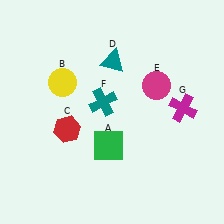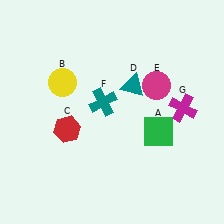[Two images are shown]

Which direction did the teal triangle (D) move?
The teal triangle (D) moved down.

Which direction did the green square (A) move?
The green square (A) moved right.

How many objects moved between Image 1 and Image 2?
2 objects moved between the two images.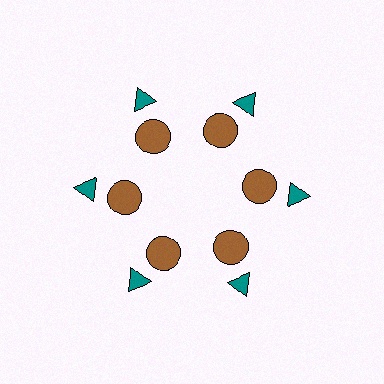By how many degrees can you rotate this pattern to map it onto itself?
The pattern maps onto itself every 60 degrees of rotation.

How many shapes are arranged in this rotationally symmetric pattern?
There are 12 shapes, arranged in 6 groups of 2.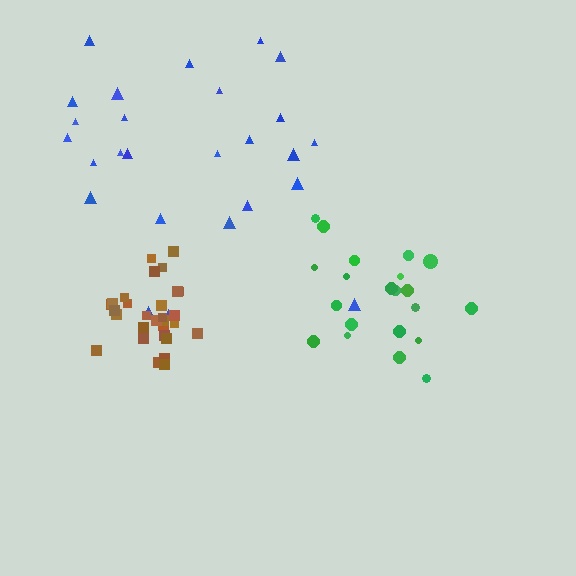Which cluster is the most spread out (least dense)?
Blue.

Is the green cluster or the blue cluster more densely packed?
Green.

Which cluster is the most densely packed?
Brown.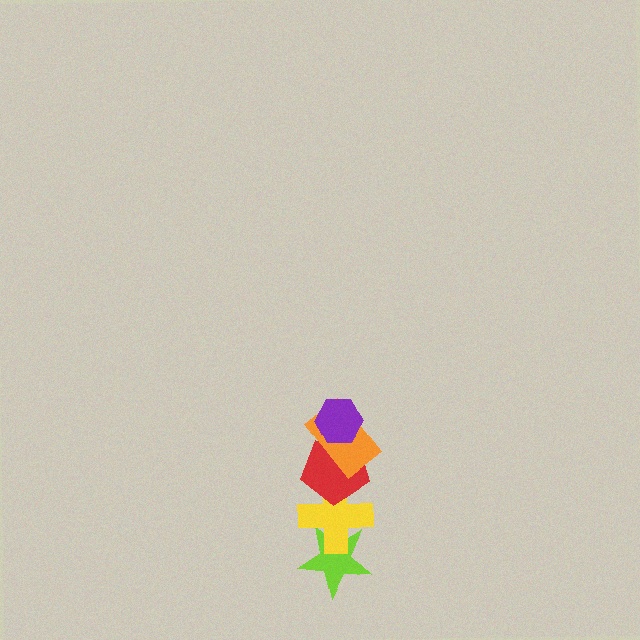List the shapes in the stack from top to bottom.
From top to bottom: the purple hexagon, the orange rectangle, the red pentagon, the yellow cross, the lime star.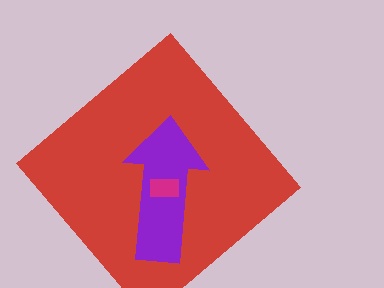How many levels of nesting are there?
3.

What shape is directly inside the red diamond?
The purple arrow.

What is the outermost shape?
The red diamond.